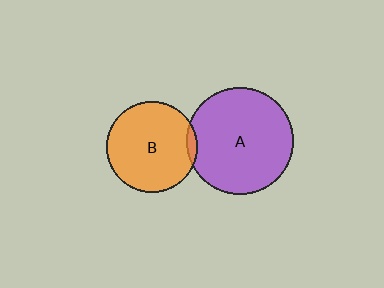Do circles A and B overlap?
Yes.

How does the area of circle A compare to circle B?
Approximately 1.4 times.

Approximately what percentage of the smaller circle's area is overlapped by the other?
Approximately 5%.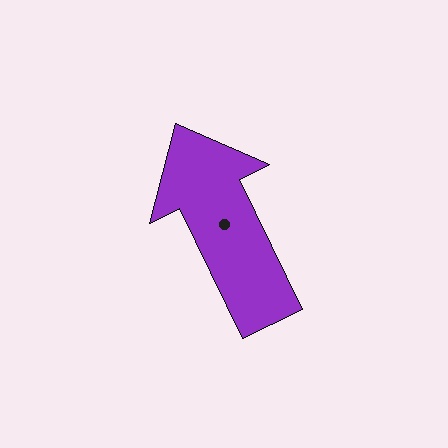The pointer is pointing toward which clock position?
Roughly 11 o'clock.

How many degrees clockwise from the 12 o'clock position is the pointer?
Approximately 334 degrees.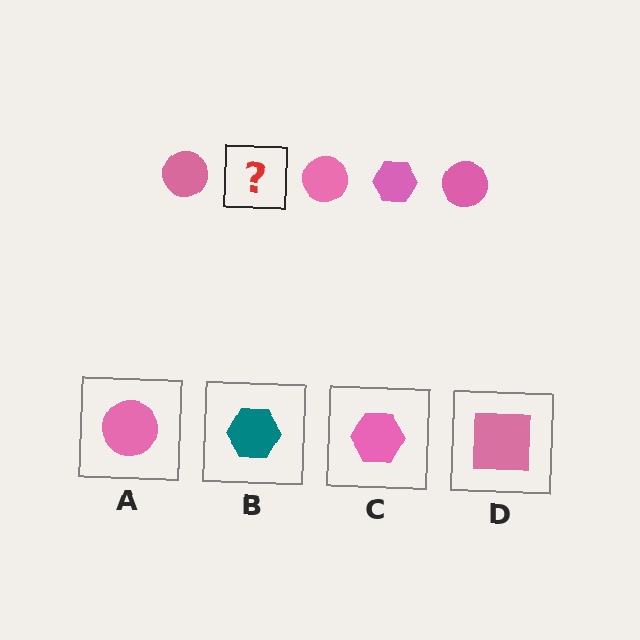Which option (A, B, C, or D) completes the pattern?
C.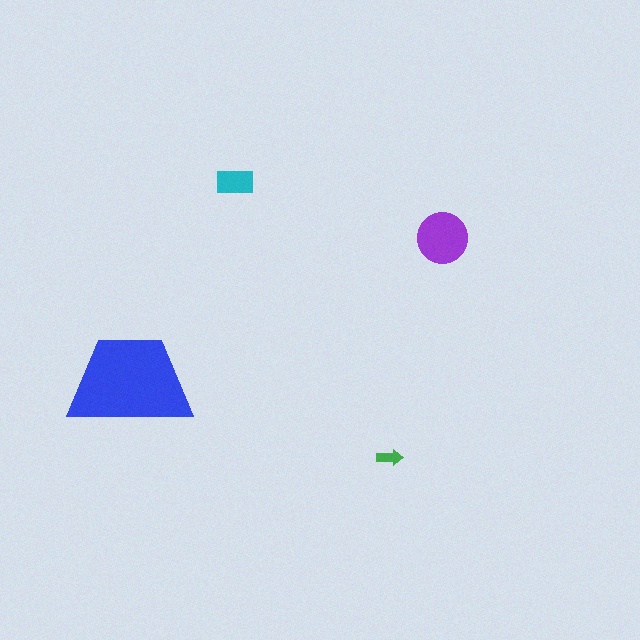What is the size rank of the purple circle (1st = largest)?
2nd.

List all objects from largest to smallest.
The blue trapezoid, the purple circle, the cyan rectangle, the green arrow.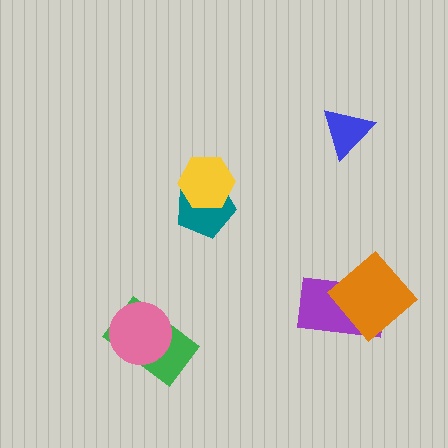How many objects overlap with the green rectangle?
1 object overlaps with the green rectangle.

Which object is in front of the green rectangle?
The pink circle is in front of the green rectangle.